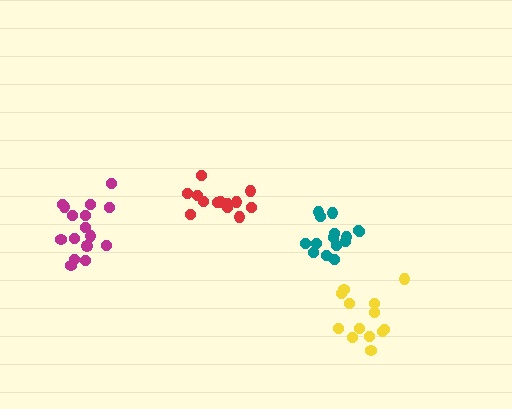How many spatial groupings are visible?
There are 4 spatial groupings.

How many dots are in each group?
Group 1: 15 dots, Group 2: 16 dots, Group 3: 13 dots, Group 4: 13 dots (57 total).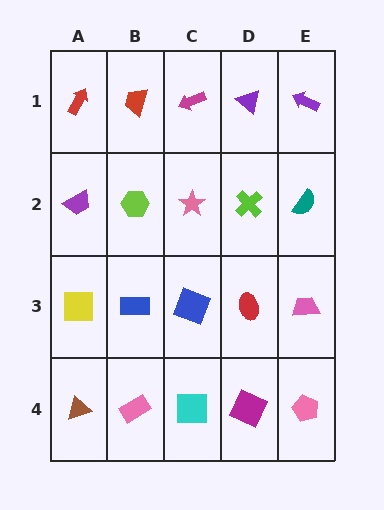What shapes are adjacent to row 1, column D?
A lime cross (row 2, column D), a magenta arrow (row 1, column C), a purple arrow (row 1, column E).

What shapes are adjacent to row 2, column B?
A red trapezoid (row 1, column B), a blue rectangle (row 3, column B), a purple trapezoid (row 2, column A), a pink star (row 2, column C).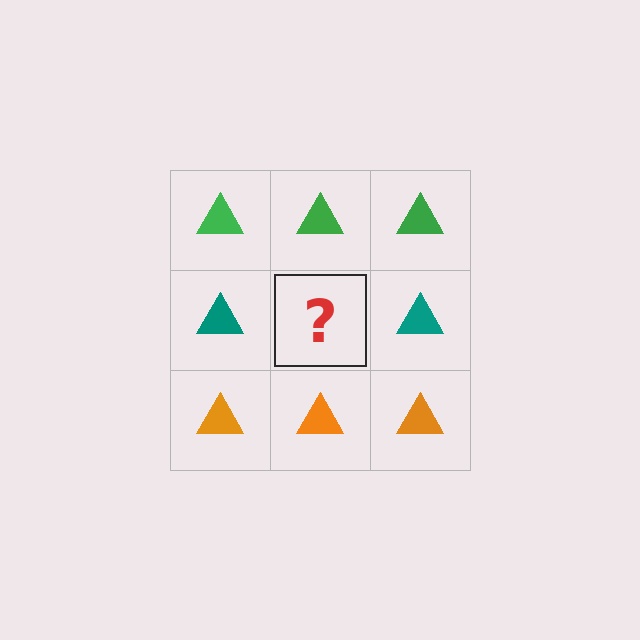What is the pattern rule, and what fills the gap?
The rule is that each row has a consistent color. The gap should be filled with a teal triangle.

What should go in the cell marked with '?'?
The missing cell should contain a teal triangle.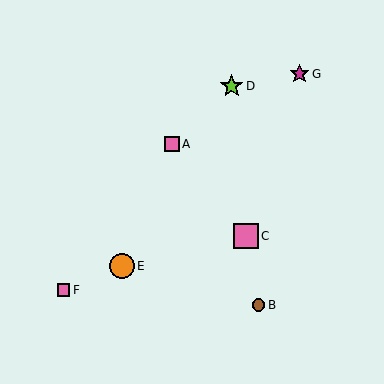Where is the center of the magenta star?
The center of the magenta star is at (300, 74).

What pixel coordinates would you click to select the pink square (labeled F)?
Click at (63, 290) to select the pink square F.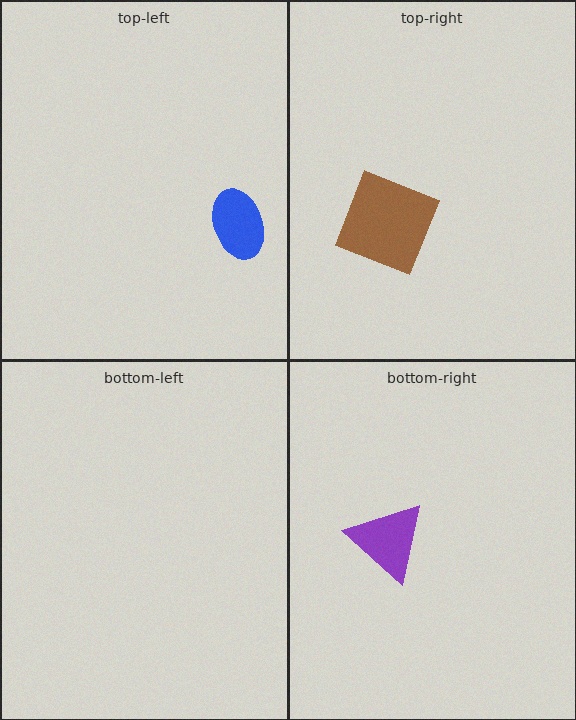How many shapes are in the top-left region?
1.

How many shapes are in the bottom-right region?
1.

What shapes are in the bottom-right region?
The purple triangle.